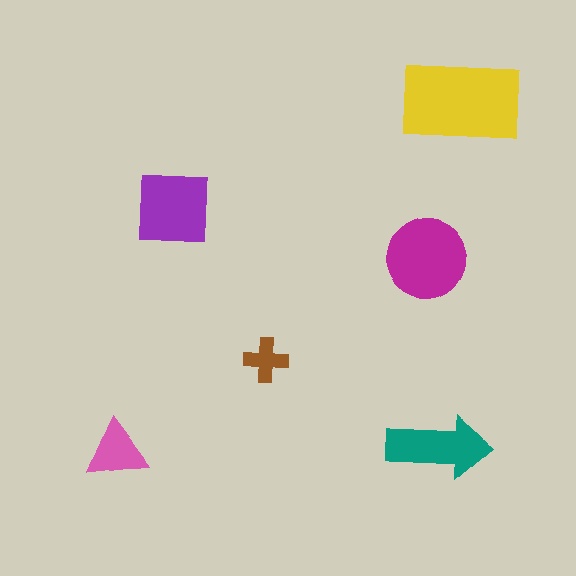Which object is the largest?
The yellow rectangle.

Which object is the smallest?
The brown cross.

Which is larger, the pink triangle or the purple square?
The purple square.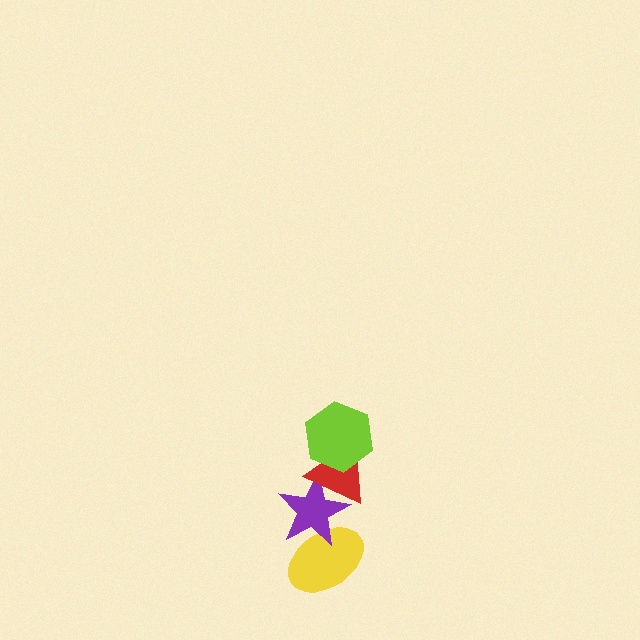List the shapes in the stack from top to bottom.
From top to bottom: the lime hexagon, the red triangle, the purple star, the yellow ellipse.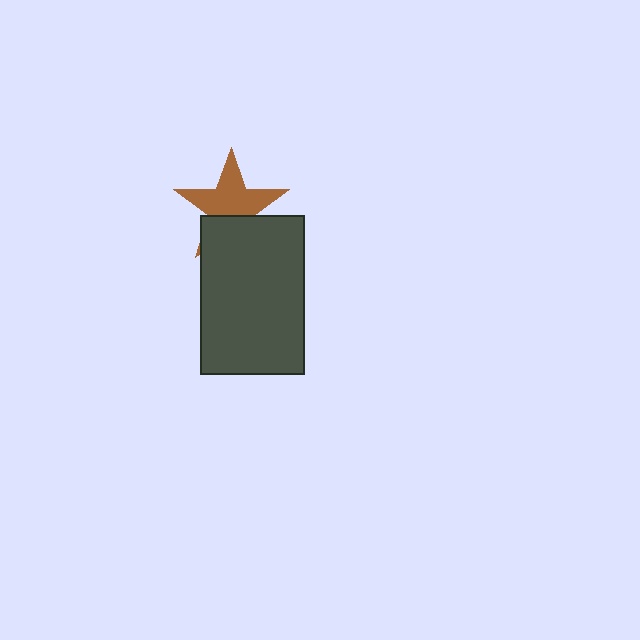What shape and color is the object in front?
The object in front is a dark gray rectangle.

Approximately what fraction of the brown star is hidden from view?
Roughly 36% of the brown star is hidden behind the dark gray rectangle.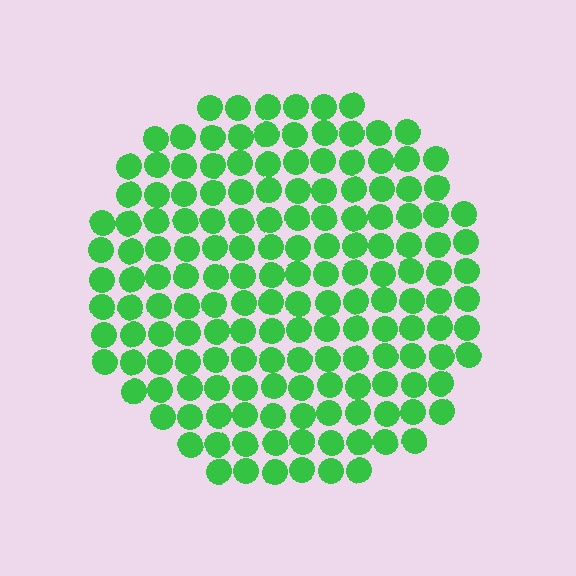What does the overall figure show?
The overall figure shows a circle.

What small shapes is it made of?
It is made of small circles.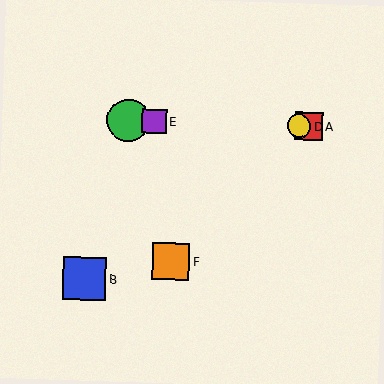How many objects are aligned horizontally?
4 objects (A, C, D, E) are aligned horizontally.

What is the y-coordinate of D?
Object D is at y≈126.